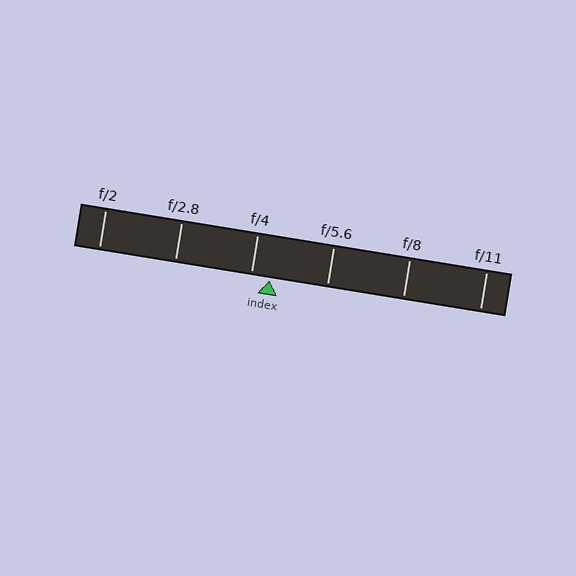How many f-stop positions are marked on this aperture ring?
There are 6 f-stop positions marked.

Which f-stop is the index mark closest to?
The index mark is closest to f/4.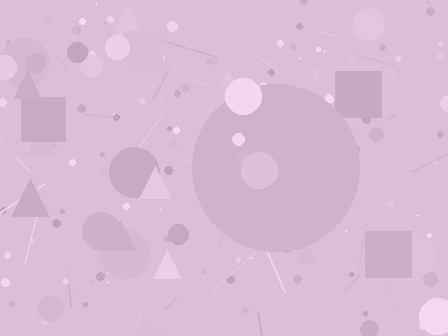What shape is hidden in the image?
A circle is hidden in the image.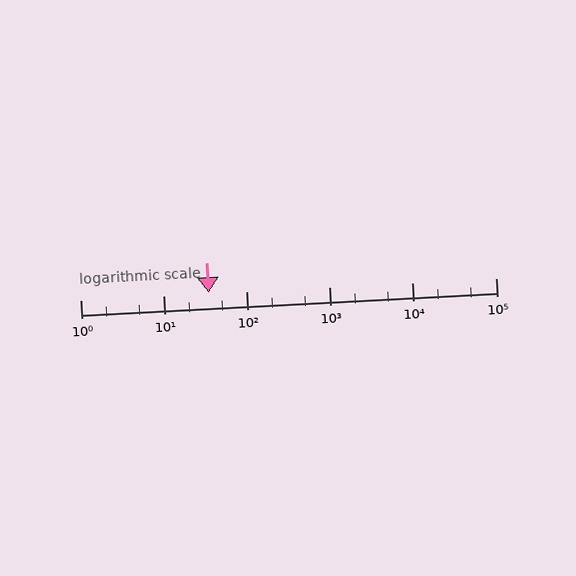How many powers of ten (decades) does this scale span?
The scale spans 5 decades, from 1 to 100000.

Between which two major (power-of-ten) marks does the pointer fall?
The pointer is between 10 and 100.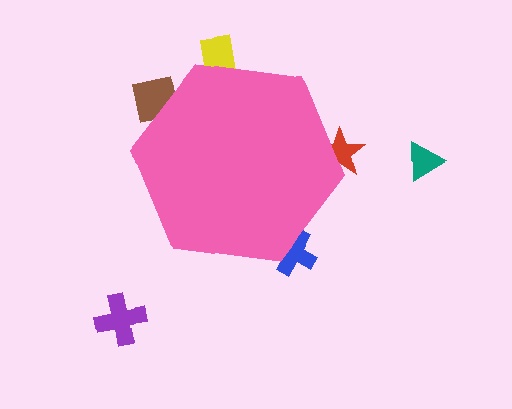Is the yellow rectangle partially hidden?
Yes, the yellow rectangle is partially hidden behind the pink hexagon.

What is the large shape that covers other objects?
A pink hexagon.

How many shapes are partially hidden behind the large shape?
4 shapes are partially hidden.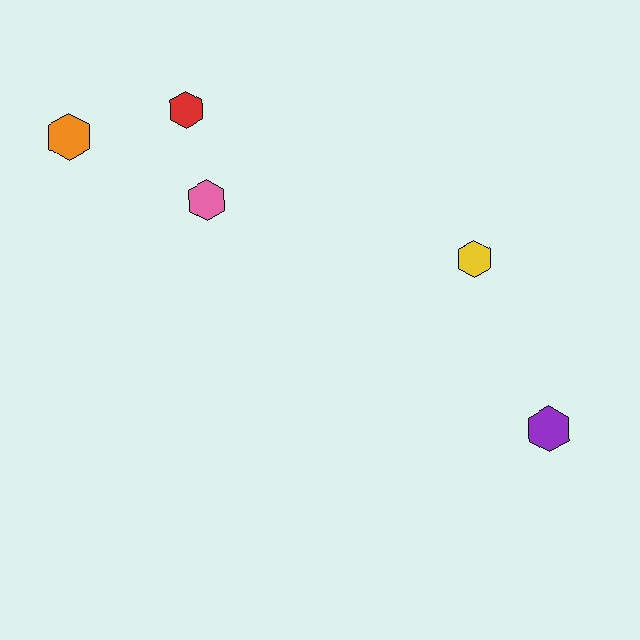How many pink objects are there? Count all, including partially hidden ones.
There is 1 pink object.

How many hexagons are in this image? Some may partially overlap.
There are 5 hexagons.